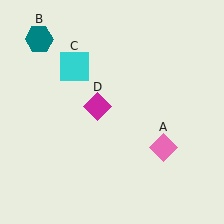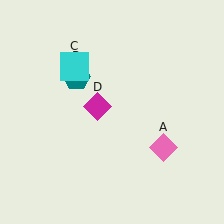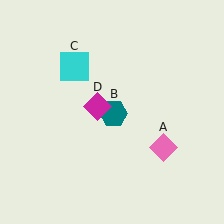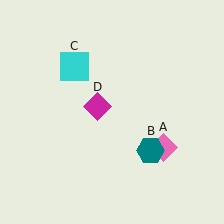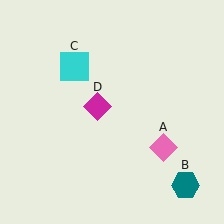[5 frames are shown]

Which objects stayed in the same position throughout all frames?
Pink diamond (object A) and cyan square (object C) and magenta diamond (object D) remained stationary.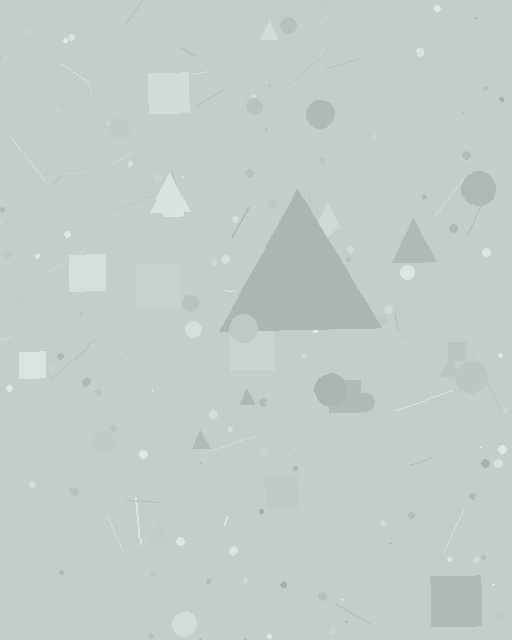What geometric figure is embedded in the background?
A triangle is embedded in the background.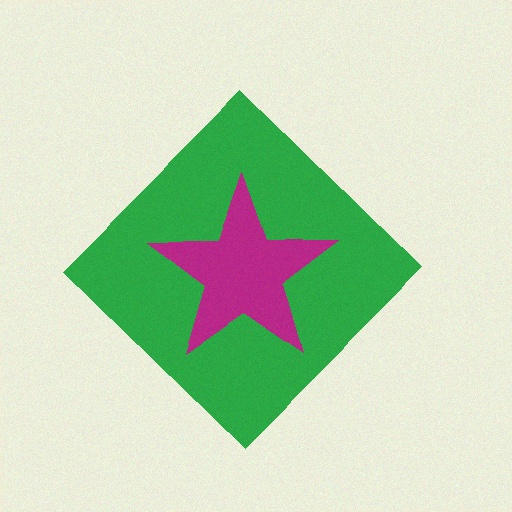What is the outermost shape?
The green diamond.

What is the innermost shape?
The magenta star.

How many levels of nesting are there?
2.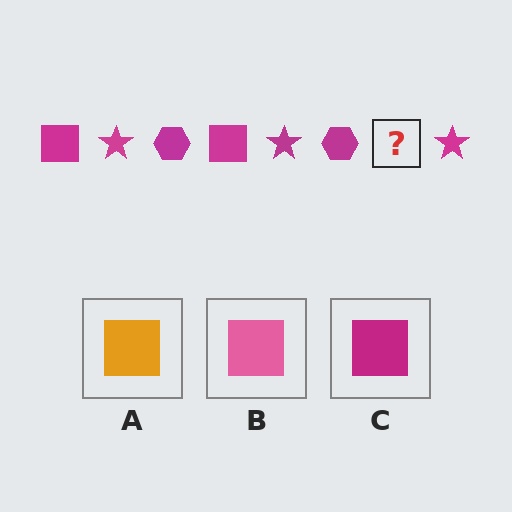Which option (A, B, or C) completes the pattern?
C.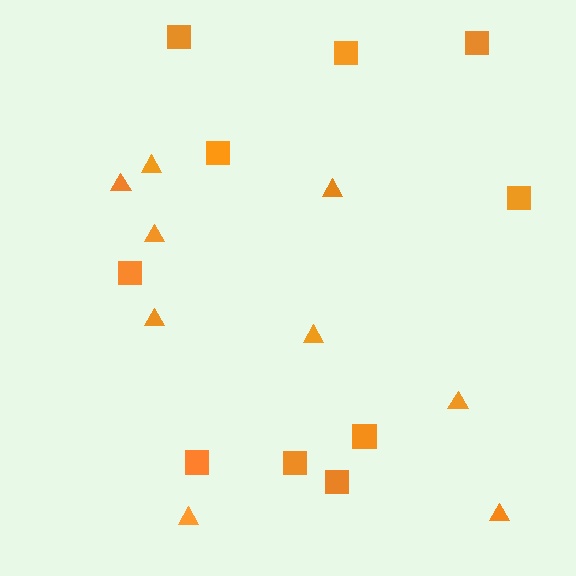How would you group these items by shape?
There are 2 groups: one group of triangles (9) and one group of squares (10).